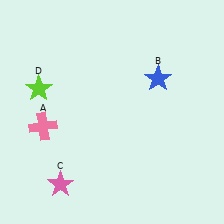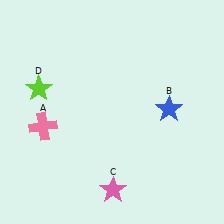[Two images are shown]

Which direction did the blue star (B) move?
The blue star (B) moved down.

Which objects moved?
The objects that moved are: the blue star (B), the pink star (C).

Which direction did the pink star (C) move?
The pink star (C) moved right.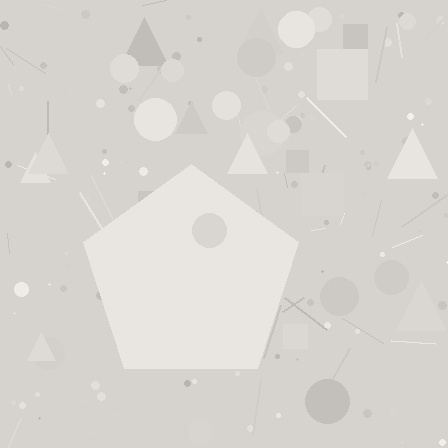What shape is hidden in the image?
A pentagon is hidden in the image.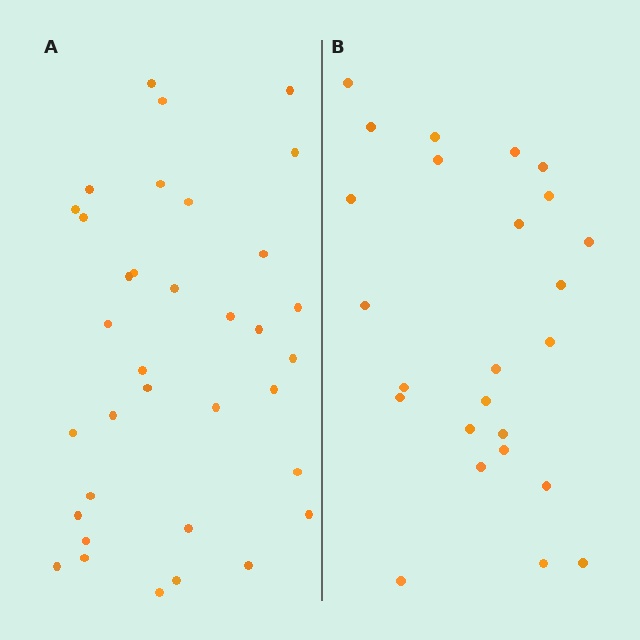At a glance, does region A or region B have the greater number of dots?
Region A (the left region) has more dots.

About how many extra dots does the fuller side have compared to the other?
Region A has roughly 10 or so more dots than region B.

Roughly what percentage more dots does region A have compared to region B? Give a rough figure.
About 40% more.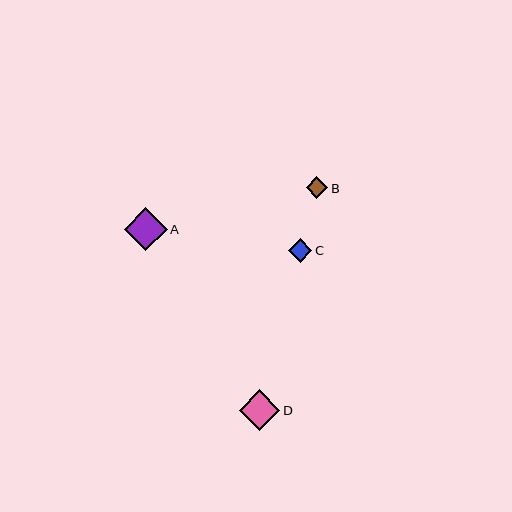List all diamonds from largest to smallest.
From largest to smallest: A, D, C, B.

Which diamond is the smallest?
Diamond B is the smallest with a size of approximately 22 pixels.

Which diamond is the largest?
Diamond A is the largest with a size of approximately 43 pixels.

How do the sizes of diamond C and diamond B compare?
Diamond C and diamond B are approximately the same size.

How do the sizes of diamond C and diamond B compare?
Diamond C and diamond B are approximately the same size.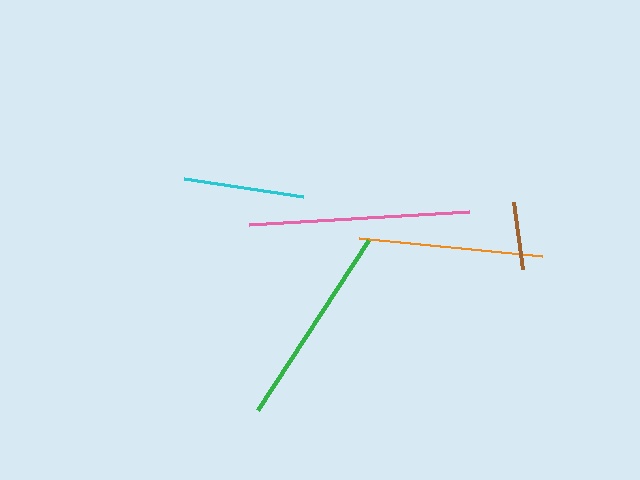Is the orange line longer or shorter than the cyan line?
The orange line is longer than the cyan line.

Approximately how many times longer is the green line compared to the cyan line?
The green line is approximately 1.7 times the length of the cyan line.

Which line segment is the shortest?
The brown line is the shortest at approximately 68 pixels.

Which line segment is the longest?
The pink line is the longest at approximately 221 pixels.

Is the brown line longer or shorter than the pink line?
The pink line is longer than the brown line.